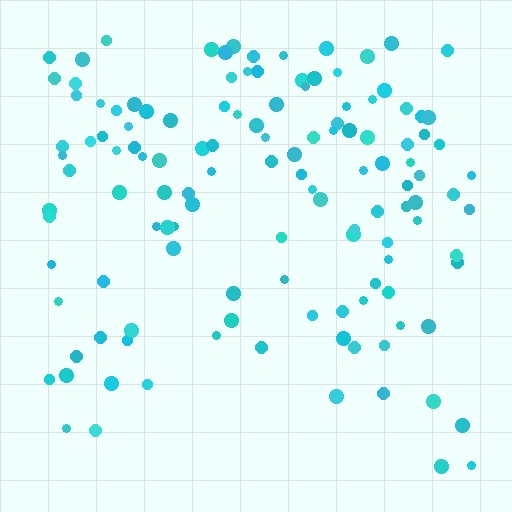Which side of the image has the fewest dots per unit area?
The bottom.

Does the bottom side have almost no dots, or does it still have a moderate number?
Still a moderate number, just noticeably fewer than the top.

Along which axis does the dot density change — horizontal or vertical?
Vertical.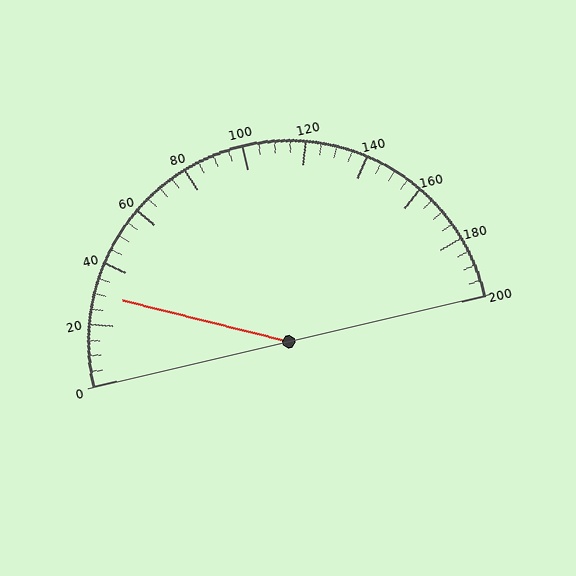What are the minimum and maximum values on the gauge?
The gauge ranges from 0 to 200.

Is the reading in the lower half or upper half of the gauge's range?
The reading is in the lower half of the range (0 to 200).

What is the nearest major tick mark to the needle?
The nearest major tick mark is 40.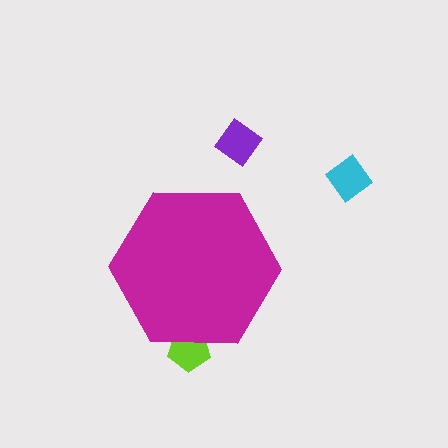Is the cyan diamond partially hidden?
No, the cyan diamond is fully visible.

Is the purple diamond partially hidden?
No, the purple diamond is fully visible.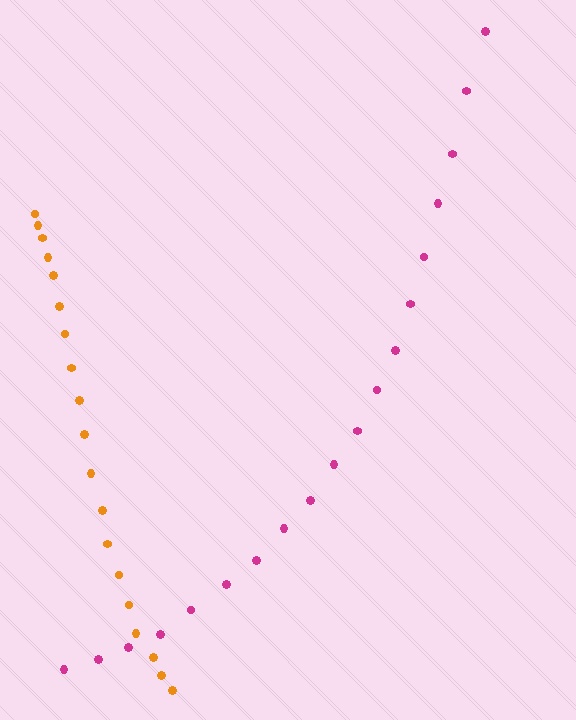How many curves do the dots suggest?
There are 2 distinct paths.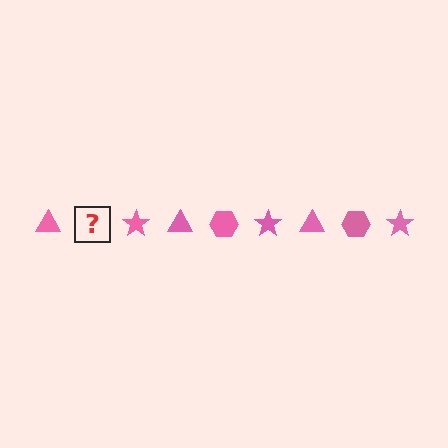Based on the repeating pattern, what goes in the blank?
The blank should be a pink hexagon.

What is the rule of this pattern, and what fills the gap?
The rule is that the pattern cycles through triangle, hexagon, star shapes in pink. The gap should be filled with a pink hexagon.